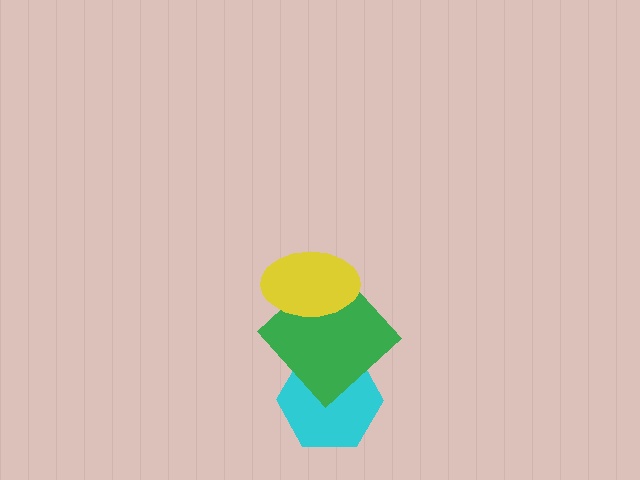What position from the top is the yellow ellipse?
The yellow ellipse is 1st from the top.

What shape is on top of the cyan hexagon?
The green diamond is on top of the cyan hexagon.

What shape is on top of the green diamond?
The yellow ellipse is on top of the green diamond.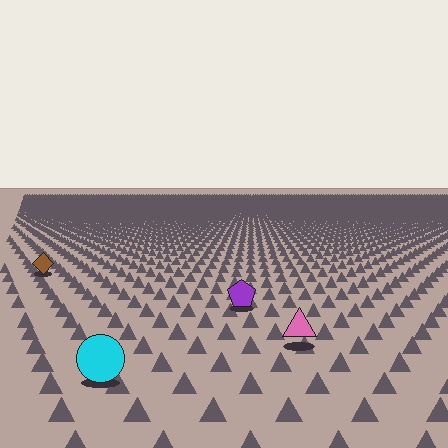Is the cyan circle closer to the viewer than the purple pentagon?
Yes. The cyan circle is closer — you can tell from the texture gradient: the ground texture is coarser near it.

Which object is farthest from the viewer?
The brown diamond is farthest from the viewer. It appears smaller and the ground texture around it is denser.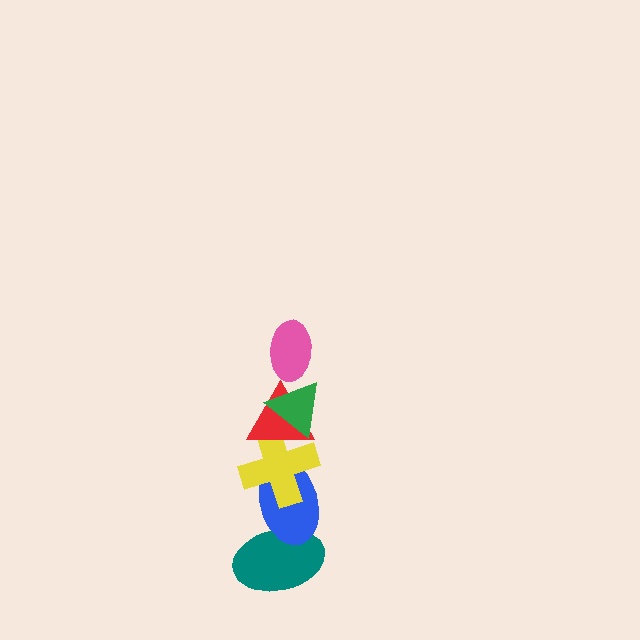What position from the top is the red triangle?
The red triangle is 3rd from the top.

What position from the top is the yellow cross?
The yellow cross is 4th from the top.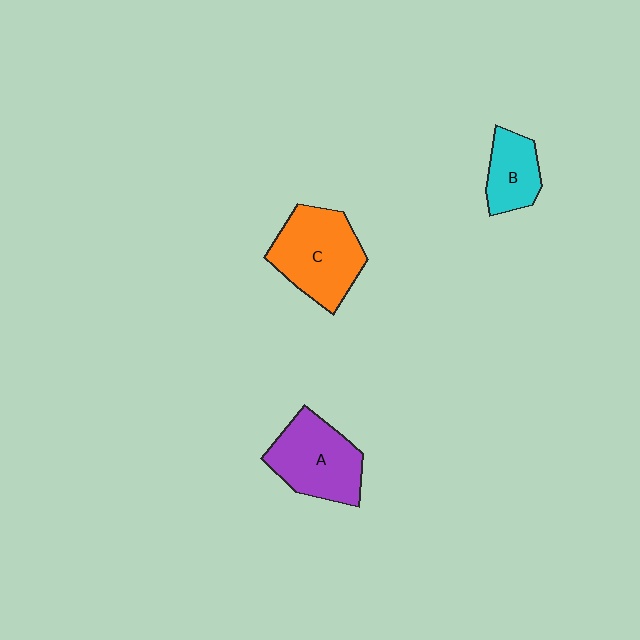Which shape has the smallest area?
Shape B (cyan).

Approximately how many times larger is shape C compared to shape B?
Approximately 1.8 times.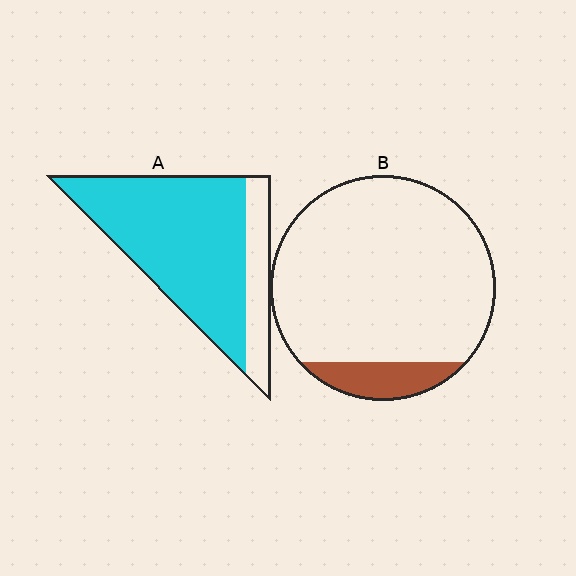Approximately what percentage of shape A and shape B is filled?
A is approximately 80% and B is approximately 10%.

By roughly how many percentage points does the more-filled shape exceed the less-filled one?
By roughly 70 percentage points (A over B).